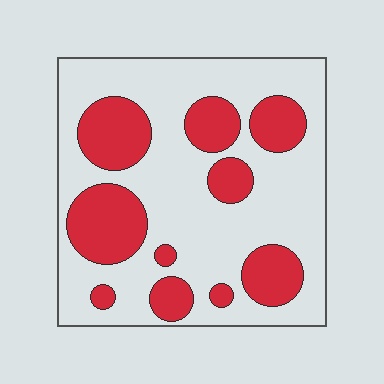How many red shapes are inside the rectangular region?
10.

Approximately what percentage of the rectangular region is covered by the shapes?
Approximately 30%.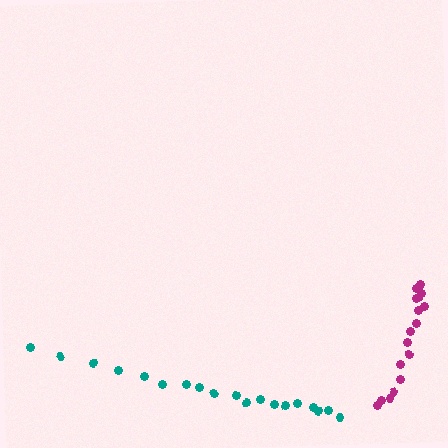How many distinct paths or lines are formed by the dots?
There are 2 distinct paths.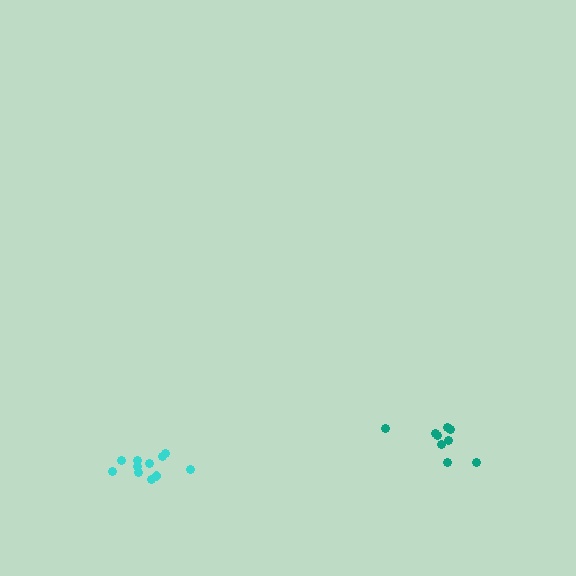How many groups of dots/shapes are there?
There are 2 groups.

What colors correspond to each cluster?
The clusters are colored: cyan, teal.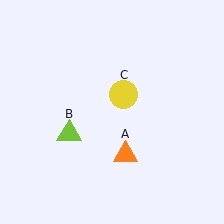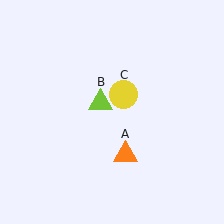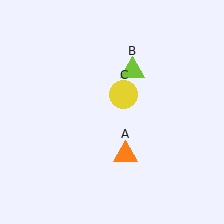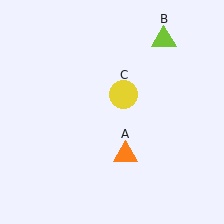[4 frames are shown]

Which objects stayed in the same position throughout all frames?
Orange triangle (object A) and yellow circle (object C) remained stationary.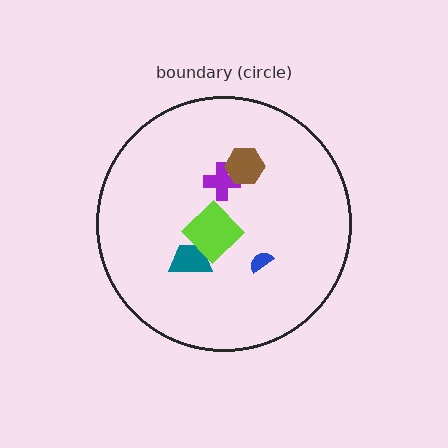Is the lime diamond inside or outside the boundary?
Inside.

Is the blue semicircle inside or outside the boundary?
Inside.